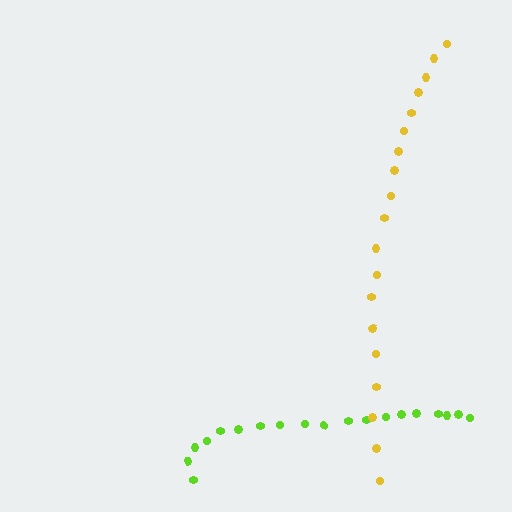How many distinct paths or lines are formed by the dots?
There are 2 distinct paths.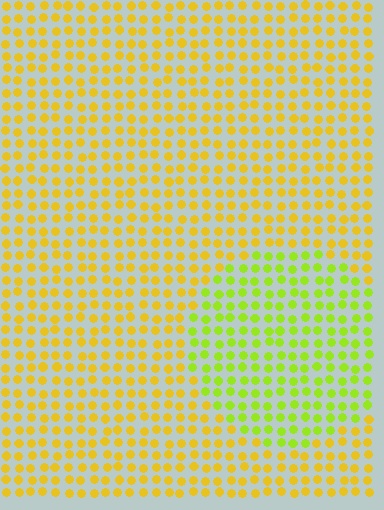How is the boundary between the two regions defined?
The boundary is defined purely by a slight shift in hue (about 36 degrees). Spacing, size, and orientation are identical on both sides.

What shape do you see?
I see a circle.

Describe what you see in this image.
The image is filled with small yellow elements in a uniform arrangement. A circle-shaped region is visible where the elements are tinted to a slightly different hue, forming a subtle color boundary.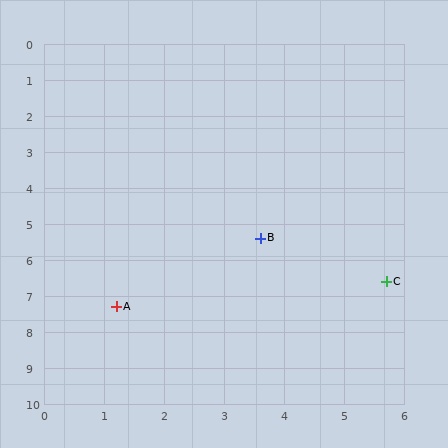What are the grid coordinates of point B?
Point B is at approximately (3.6, 5.4).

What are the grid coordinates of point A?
Point A is at approximately (1.2, 7.3).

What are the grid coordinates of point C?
Point C is at approximately (5.7, 6.6).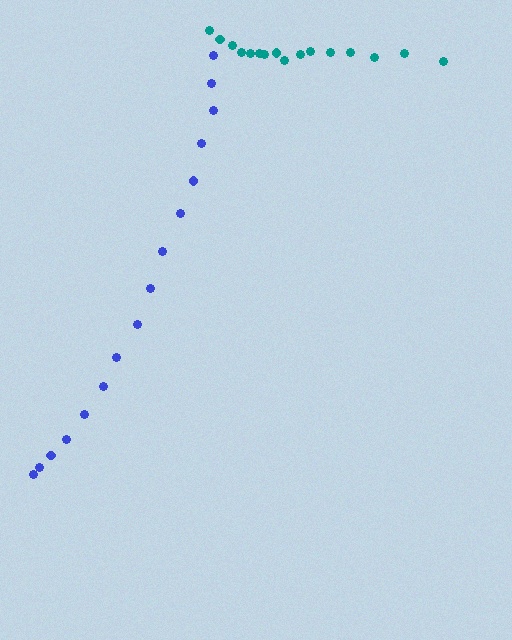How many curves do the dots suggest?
There are 2 distinct paths.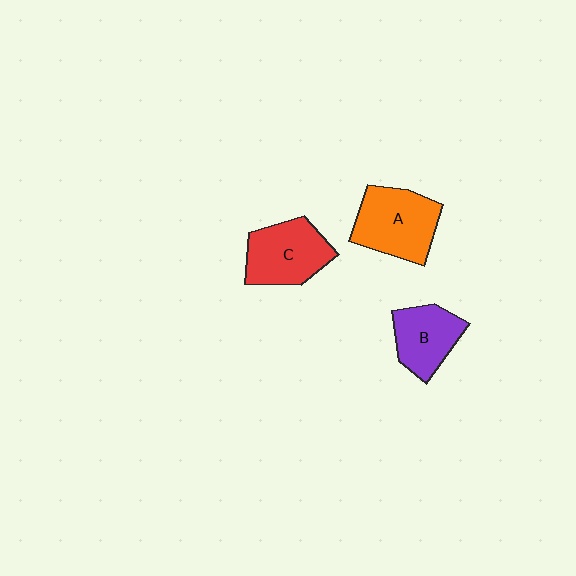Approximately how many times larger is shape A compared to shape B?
Approximately 1.4 times.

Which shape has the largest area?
Shape A (orange).